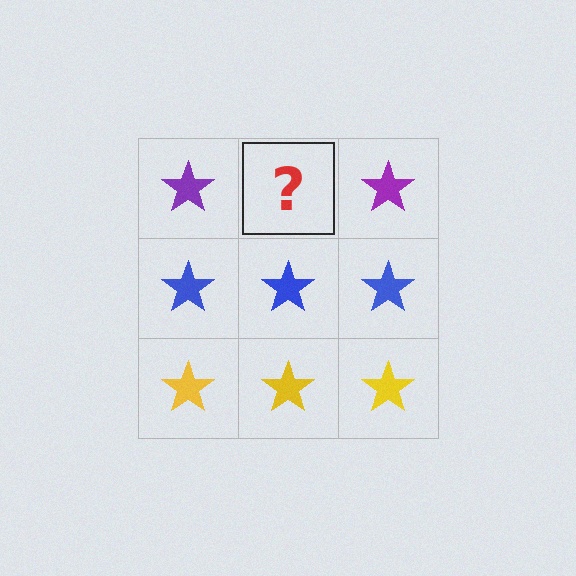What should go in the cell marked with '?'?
The missing cell should contain a purple star.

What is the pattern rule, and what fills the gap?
The rule is that each row has a consistent color. The gap should be filled with a purple star.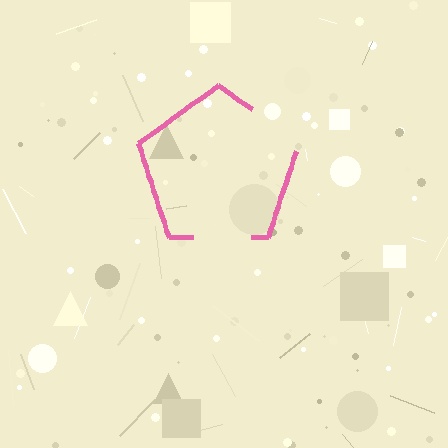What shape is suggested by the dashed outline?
The dashed outline suggests a pentagon.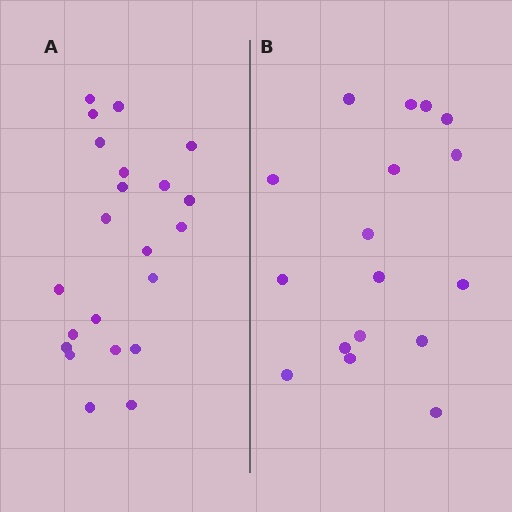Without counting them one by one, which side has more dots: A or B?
Region A (the left region) has more dots.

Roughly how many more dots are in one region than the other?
Region A has about 5 more dots than region B.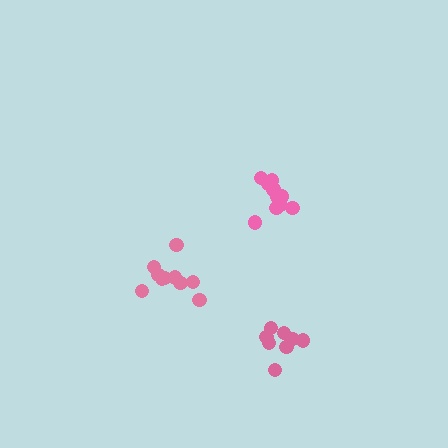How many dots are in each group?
Group 1: 11 dots, Group 2: 10 dots, Group 3: 8 dots (29 total).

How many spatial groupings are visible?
There are 3 spatial groupings.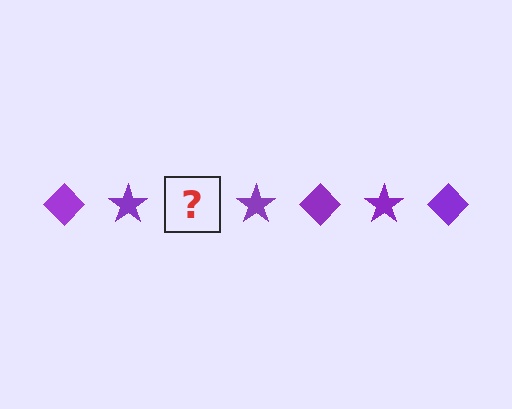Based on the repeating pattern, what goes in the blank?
The blank should be a purple diamond.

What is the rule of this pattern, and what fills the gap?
The rule is that the pattern cycles through diamond, star shapes in purple. The gap should be filled with a purple diamond.